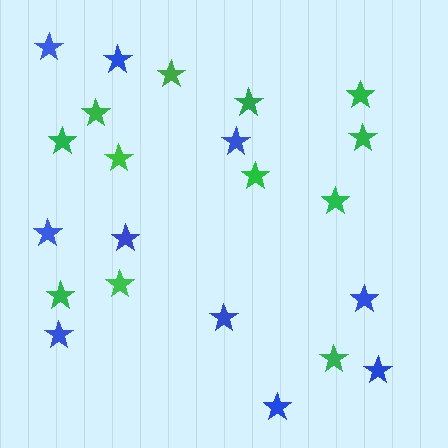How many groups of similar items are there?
There are 2 groups: one group of green stars (12) and one group of blue stars (10).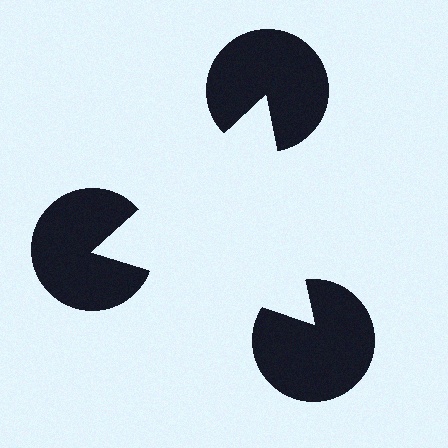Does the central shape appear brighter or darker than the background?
It typically appears slightly brighter than the background, even though no actual brightness change is drawn.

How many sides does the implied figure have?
3 sides.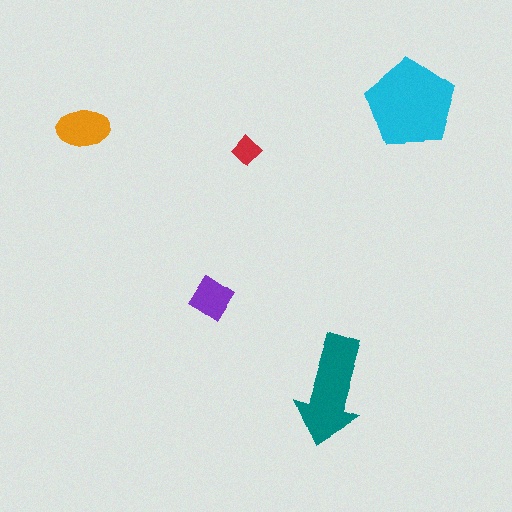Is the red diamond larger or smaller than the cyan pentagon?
Smaller.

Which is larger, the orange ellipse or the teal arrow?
The teal arrow.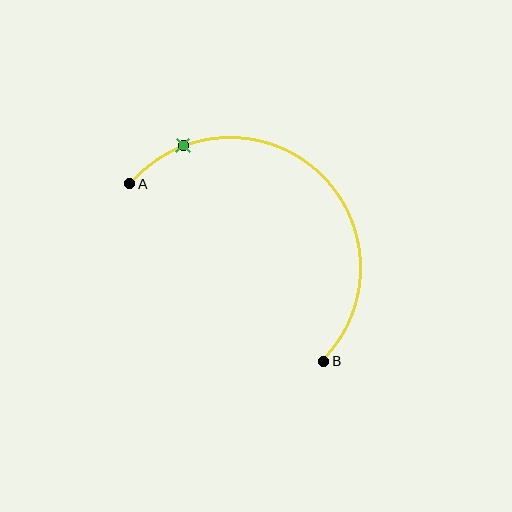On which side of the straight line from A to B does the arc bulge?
The arc bulges above and to the right of the straight line connecting A and B.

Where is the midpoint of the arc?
The arc midpoint is the point on the curve farthest from the straight line joining A and B. It sits above and to the right of that line.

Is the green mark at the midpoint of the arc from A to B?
No. The green mark lies on the arc but is closer to endpoint A. The arc midpoint would be at the point on the curve equidistant along the arc from both A and B.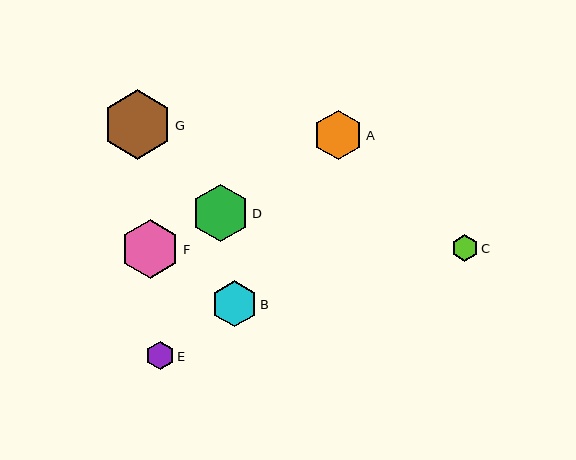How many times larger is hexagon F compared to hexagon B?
Hexagon F is approximately 1.3 times the size of hexagon B.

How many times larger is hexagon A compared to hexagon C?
Hexagon A is approximately 1.8 times the size of hexagon C.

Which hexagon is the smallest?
Hexagon C is the smallest with a size of approximately 27 pixels.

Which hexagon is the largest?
Hexagon G is the largest with a size of approximately 69 pixels.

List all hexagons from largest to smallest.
From largest to smallest: G, F, D, A, B, E, C.